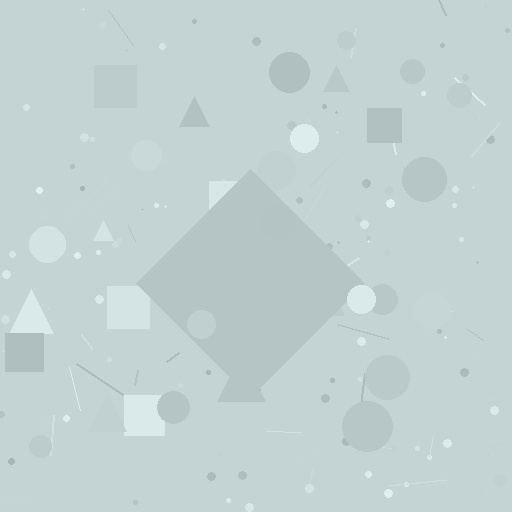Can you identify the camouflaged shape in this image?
The camouflaged shape is a diamond.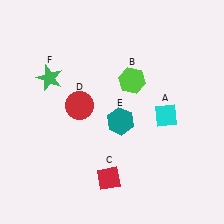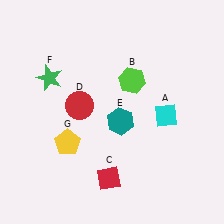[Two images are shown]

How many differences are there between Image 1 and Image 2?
There is 1 difference between the two images.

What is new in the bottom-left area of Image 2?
A yellow pentagon (G) was added in the bottom-left area of Image 2.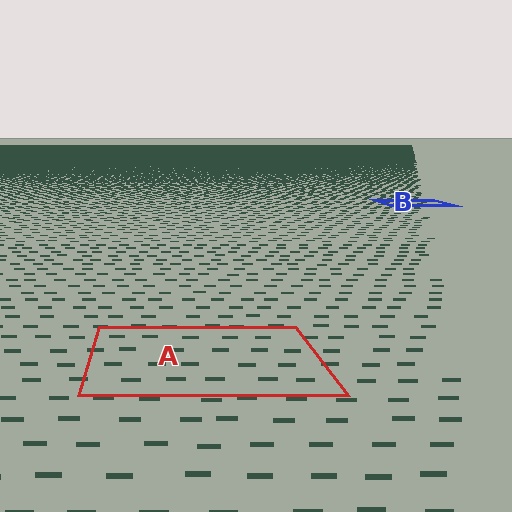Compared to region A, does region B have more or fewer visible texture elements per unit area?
Region B has more texture elements per unit area — they are packed more densely because it is farther away.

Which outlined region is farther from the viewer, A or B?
Region B is farther from the viewer — the texture elements inside it appear smaller and more densely packed.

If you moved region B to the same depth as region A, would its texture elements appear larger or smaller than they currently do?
They would appear larger. At a closer depth, the same texture elements are projected at a bigger on-screen size.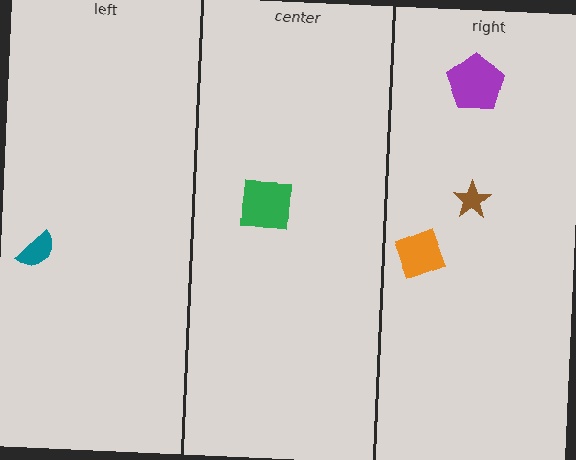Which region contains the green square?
The center region.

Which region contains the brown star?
The right region.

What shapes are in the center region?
The green square.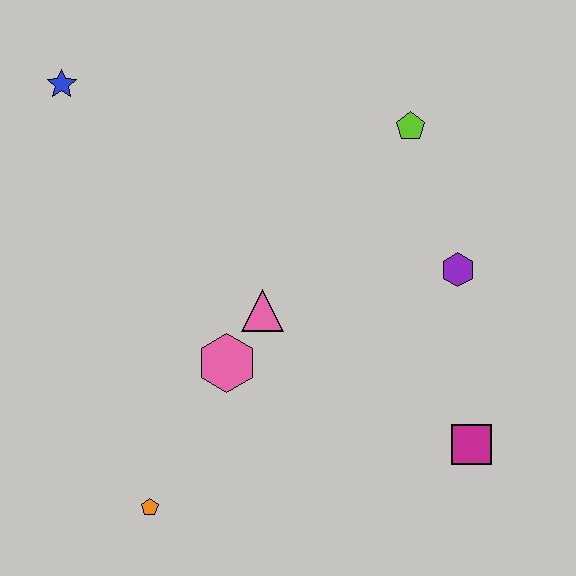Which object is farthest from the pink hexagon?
The blue star is farthest from the pink hexagon.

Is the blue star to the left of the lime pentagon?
Yes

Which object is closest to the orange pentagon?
The pink hexagon is closest to the orange pentagon.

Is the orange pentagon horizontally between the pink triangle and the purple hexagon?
No